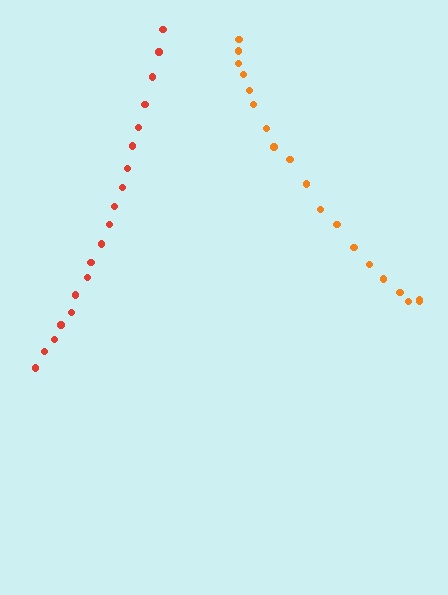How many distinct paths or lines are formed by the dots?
There are 2 distinct paths.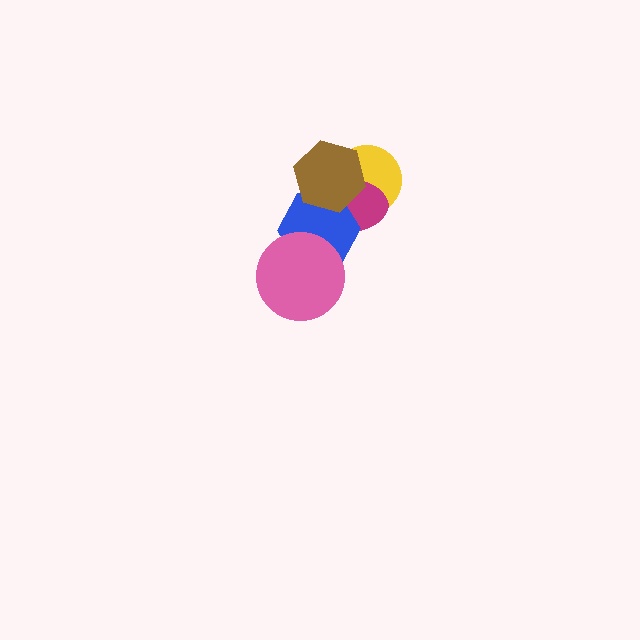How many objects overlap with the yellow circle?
2 objects overlap with the yellow circle.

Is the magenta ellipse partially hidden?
Yes, it is partially covered by another shape.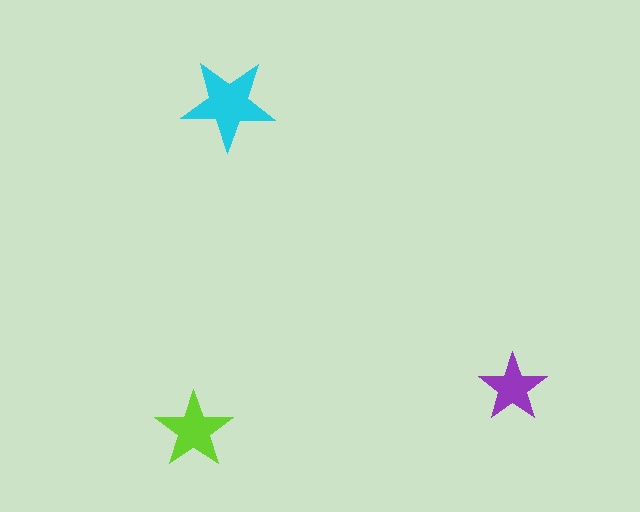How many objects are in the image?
There are 3 objects in the image.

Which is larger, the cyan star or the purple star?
The cyan one.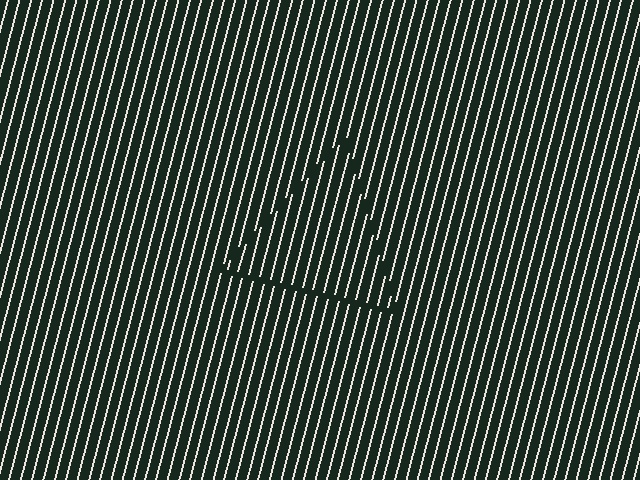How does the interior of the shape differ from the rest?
The interior of the shape contains the same grating, shifted by half a period — the contour is defined by the phase discontinuity where line-ends from the inner and outer gratings abut.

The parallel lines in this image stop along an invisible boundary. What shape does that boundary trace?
An illusory triangle. The interior of the shape contains the same grating, shifted by half a period — the contour is defined by the phase discontinuity where line-ends from the inner and outer gratings abut.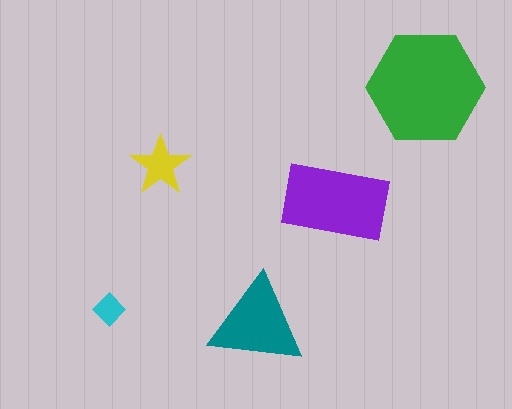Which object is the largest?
The green hexagon.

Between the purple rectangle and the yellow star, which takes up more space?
The purple rectangle.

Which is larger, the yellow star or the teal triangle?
The teal triangle.